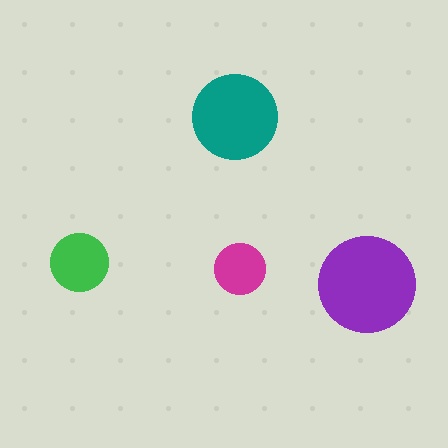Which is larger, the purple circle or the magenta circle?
The purple one.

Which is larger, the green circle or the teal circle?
The teal one.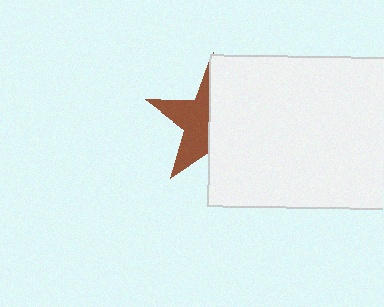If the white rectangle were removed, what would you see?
You would see the complete brown star.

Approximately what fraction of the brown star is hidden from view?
Roughly 56% of the brown star is hidden behind the white rectangle.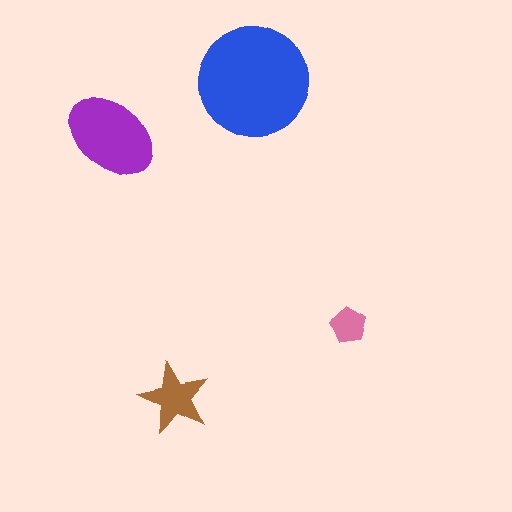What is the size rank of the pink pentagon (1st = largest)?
4th.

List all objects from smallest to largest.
The pink pentagon, the brown star, the purple ellipse, the blue circle.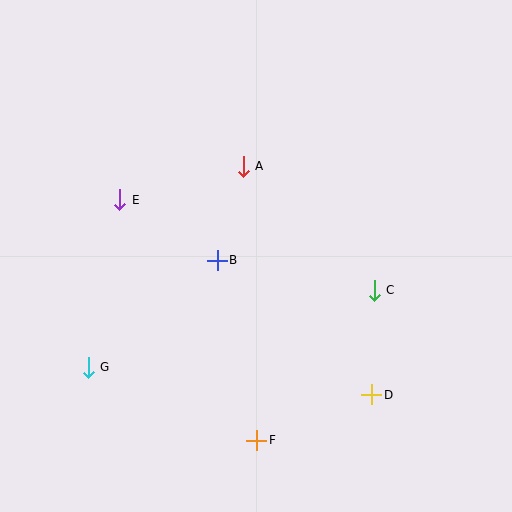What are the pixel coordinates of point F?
Point F is at (257, 440).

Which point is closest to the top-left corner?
Point E is closest to the top-left corner.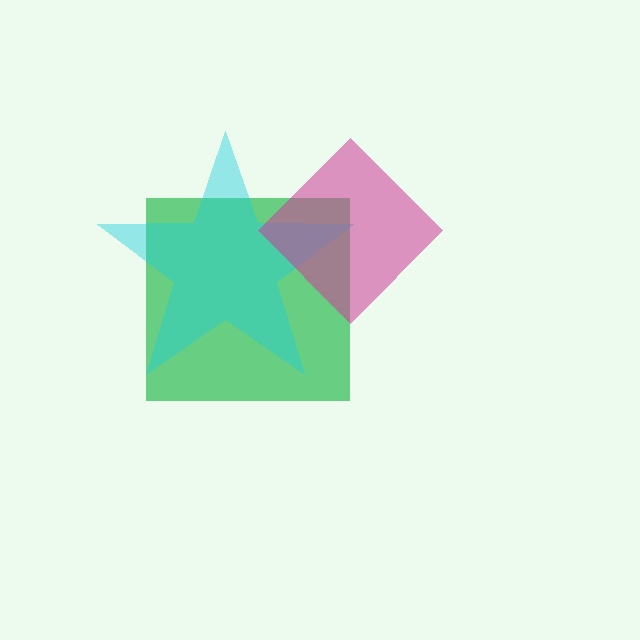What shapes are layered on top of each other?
The layered shapes are: a green square, a cyan star, a magenta diamond.